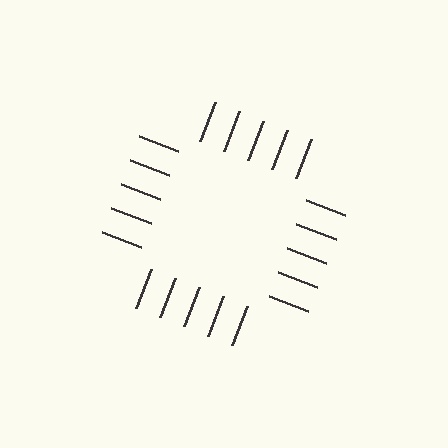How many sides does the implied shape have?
4 sides — the line-ends trace a square.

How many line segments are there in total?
20 — 5 along each of the 4 edges.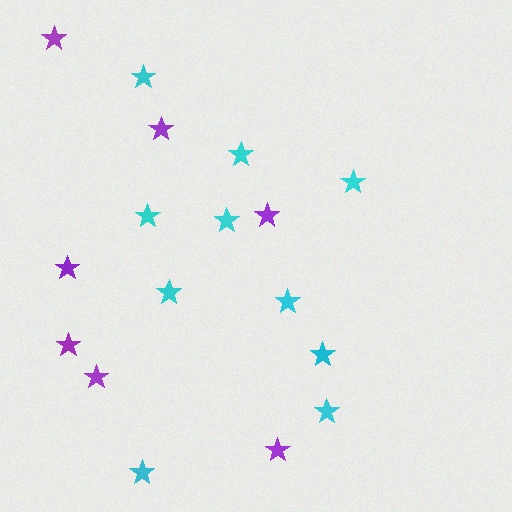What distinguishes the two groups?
There are 2 groups: one group of cyan stars (10) and one group of purple stars (7).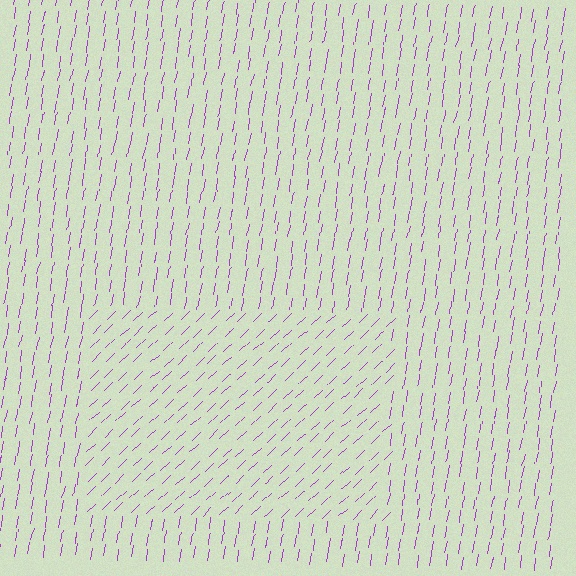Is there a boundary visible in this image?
Yes, there is a texture boundary formed by a change in line orientation.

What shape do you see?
I see a rectangle.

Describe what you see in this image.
The image is filled with small purple line segments. A rectangle region in the image has lines oriented differently from the surrounding lines, creating a visible texture boundary.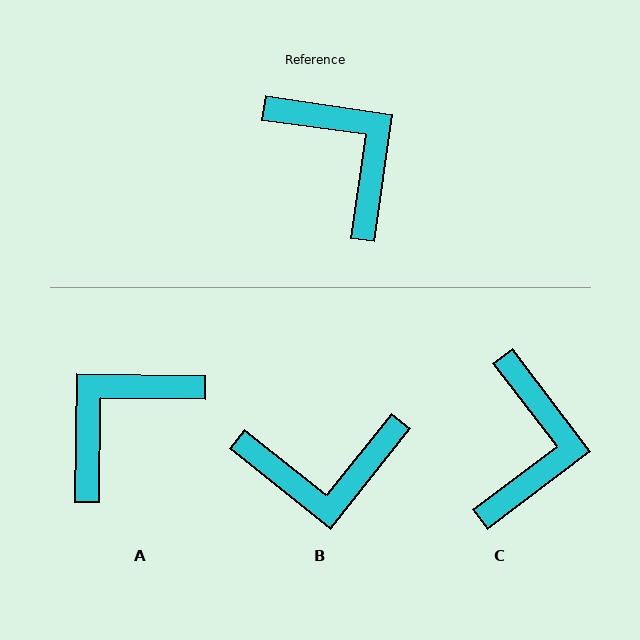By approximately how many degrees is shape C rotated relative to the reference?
Approximately 45 degrees clockwise.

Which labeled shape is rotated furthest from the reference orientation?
B, about 121 degrees away.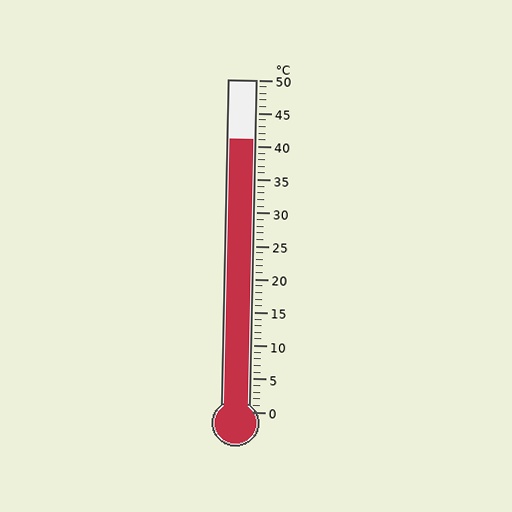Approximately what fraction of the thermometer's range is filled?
The thermometer is filled to approximately 80% of its range.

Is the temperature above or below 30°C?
The temperature is above 30°C.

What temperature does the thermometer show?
The thermometer shows approximately 41°C.